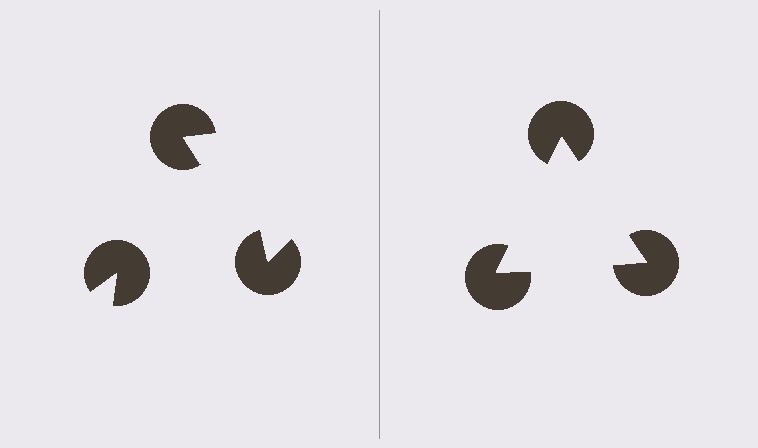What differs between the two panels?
The pac-man discs are positioned identically on both sides; only the wedge orientations differ. On the right they align to a triangle; on the left they are misaligned.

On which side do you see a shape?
An illusory triangle appears on the right side. On the left side the wedge cuts are rotated, so no coherent shape forms.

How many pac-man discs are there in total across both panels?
6 — 3 on each side.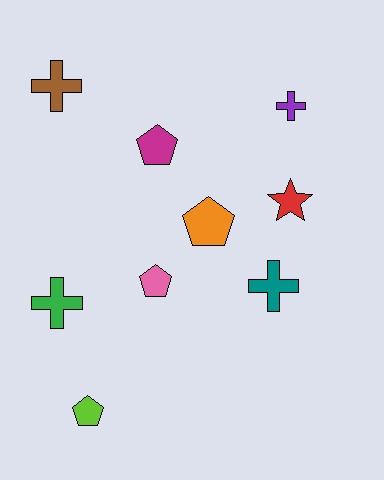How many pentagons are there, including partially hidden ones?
There are 4 pentagons.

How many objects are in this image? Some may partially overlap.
There are 9 objects.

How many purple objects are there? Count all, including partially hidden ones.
There is 1 purple object.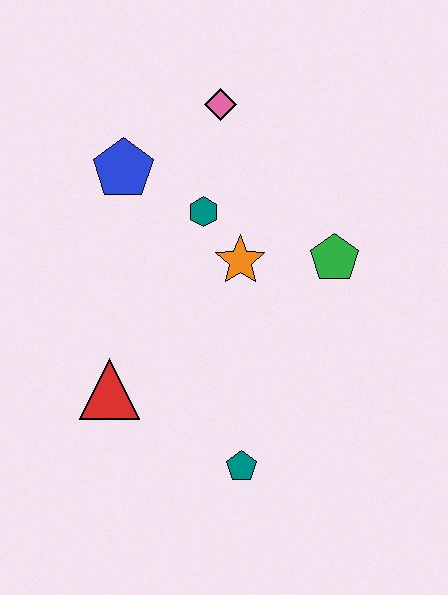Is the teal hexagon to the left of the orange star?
Yes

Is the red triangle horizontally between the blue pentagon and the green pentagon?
No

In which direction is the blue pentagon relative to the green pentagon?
The blue pentagon is to the left of the green pentagon.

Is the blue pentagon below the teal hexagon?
No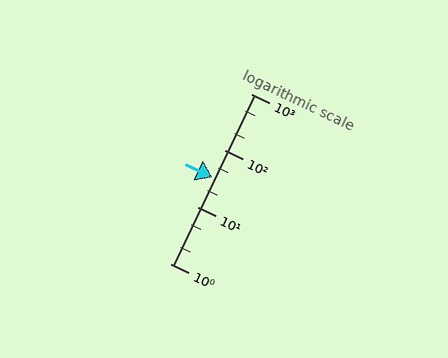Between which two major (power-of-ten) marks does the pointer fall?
The pointer is between 10 and 100.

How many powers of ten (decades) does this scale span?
The scale spans 3 decades, from 1 to 1000.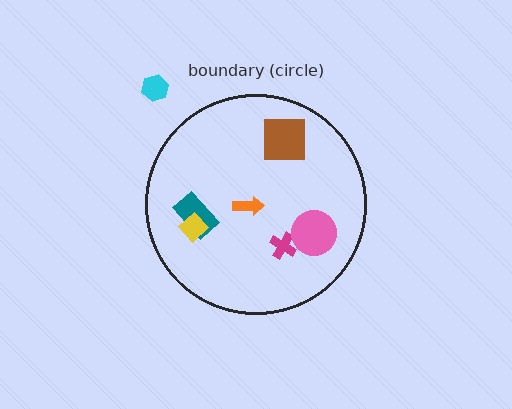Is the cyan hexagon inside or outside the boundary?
Outside.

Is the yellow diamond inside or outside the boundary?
Inside.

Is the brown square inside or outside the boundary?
Inside.